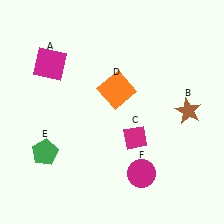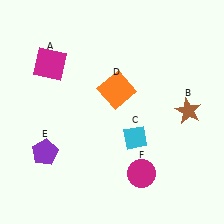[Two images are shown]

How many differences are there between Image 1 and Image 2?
There are 2 differences between the two images.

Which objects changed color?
C changed from magenta to cyan. E changed from green to purple.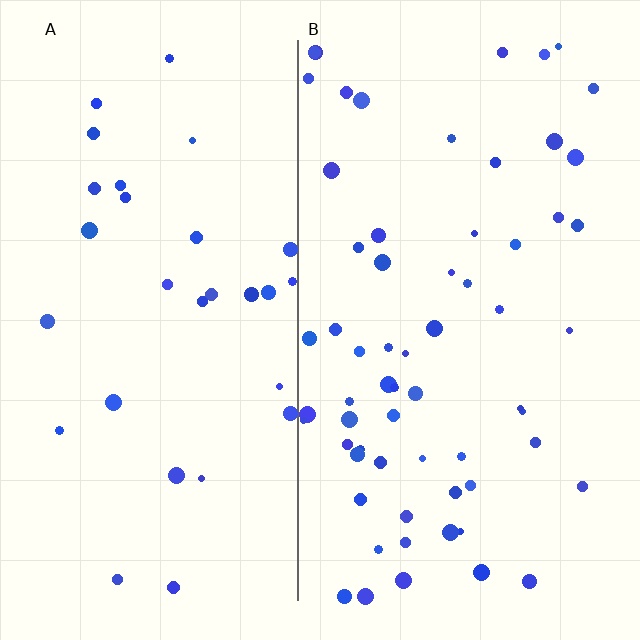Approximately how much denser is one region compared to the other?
Approximately 2.1× — region B over region A.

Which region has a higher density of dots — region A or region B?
B (the right).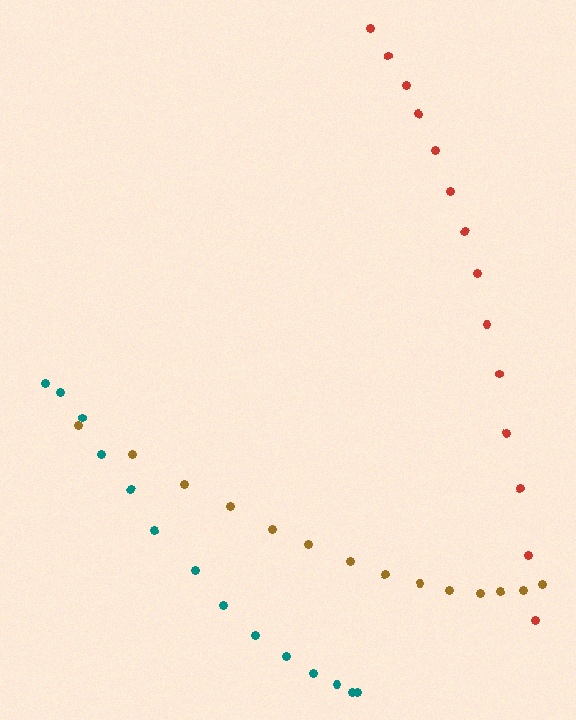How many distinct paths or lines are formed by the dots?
There are 3 distinct paths.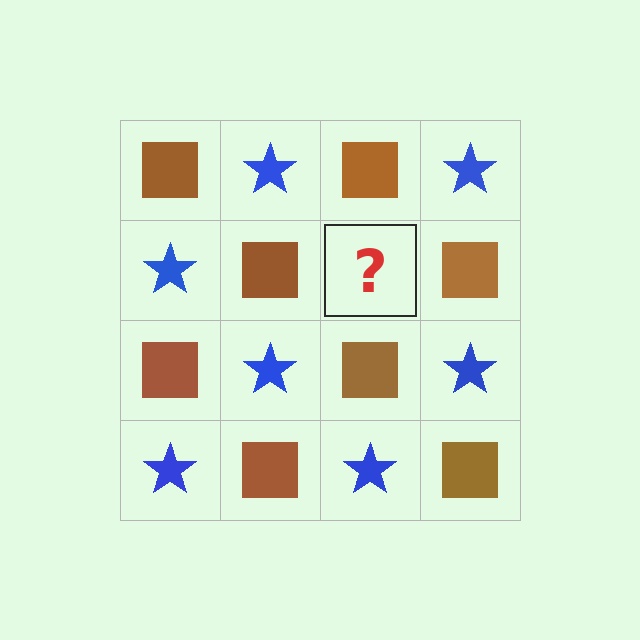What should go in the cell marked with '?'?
The missing cell should contain a blue star.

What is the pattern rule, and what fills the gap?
The rule is that it alternates brown square and blue star in a checkerboard pattern. The gap should be filled with a blue star.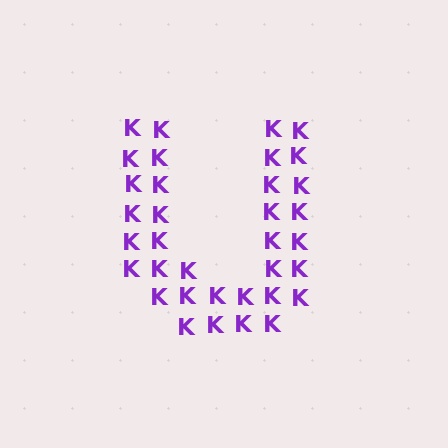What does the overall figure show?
The overall figure shows the letter U.